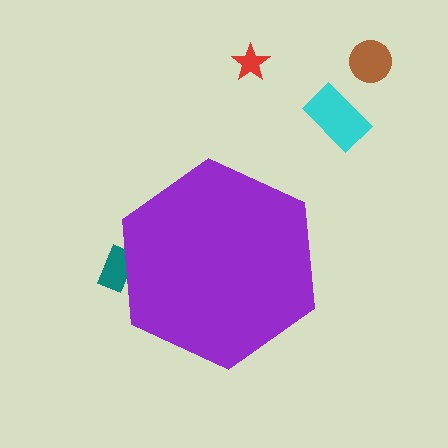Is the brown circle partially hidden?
No, the brown circle is fully visible.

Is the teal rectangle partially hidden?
Yes, the teal rectangle is partially hidden behind the purple hexagon.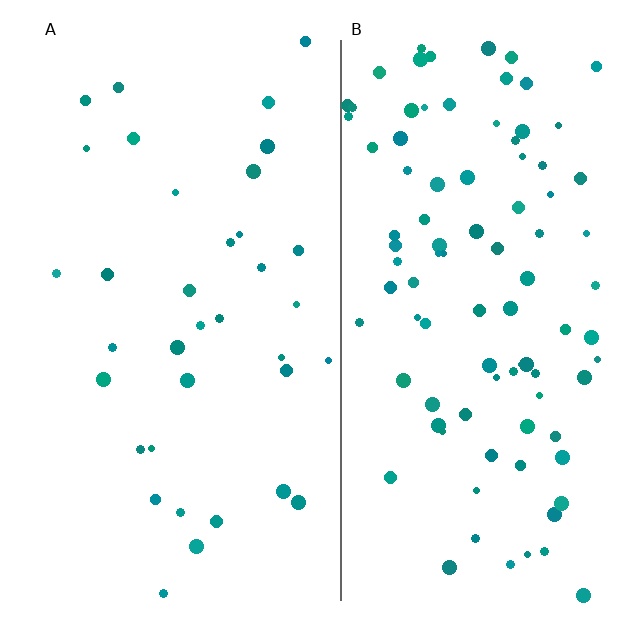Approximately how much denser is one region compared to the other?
Approximately 2.7× — region B over region A.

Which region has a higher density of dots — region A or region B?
B (the right).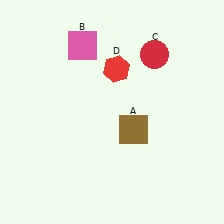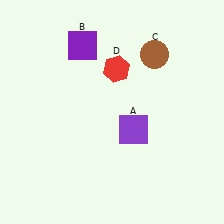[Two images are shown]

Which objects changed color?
A changed from brown to purple. B changed from pink to purple. C changed from red to brown.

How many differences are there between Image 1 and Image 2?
There are 3 differences between the two images.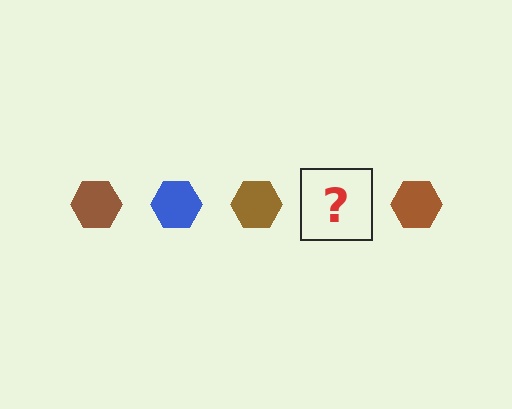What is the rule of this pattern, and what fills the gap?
The rule is that the pattern cycles through brown, blue hexagons. The gap should be filled with a blue hexagon.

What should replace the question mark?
The question mark should be replaced with a blue hexagon.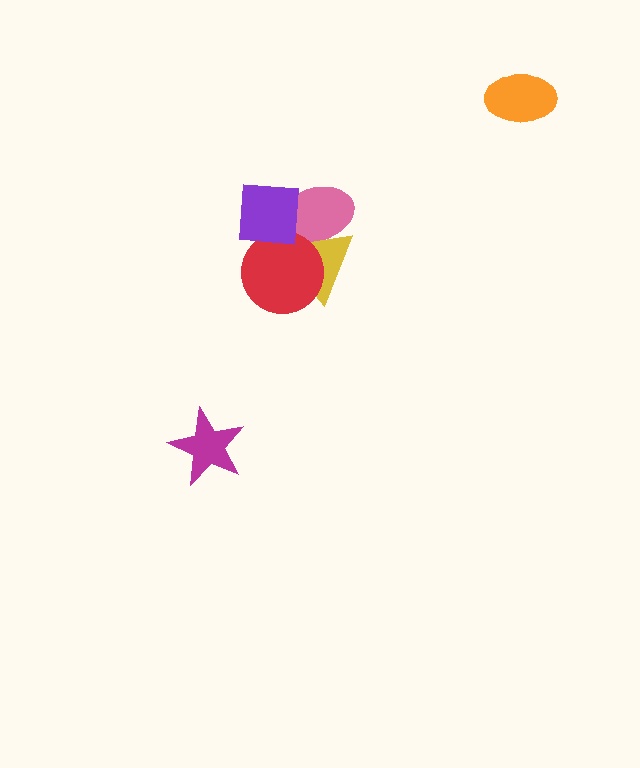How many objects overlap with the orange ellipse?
0 objects overlap with the orange ellipse.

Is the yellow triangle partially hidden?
Yes, it is partially covered by another shape.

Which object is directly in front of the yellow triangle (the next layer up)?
The red circle is directly in front of the yellow triangle.